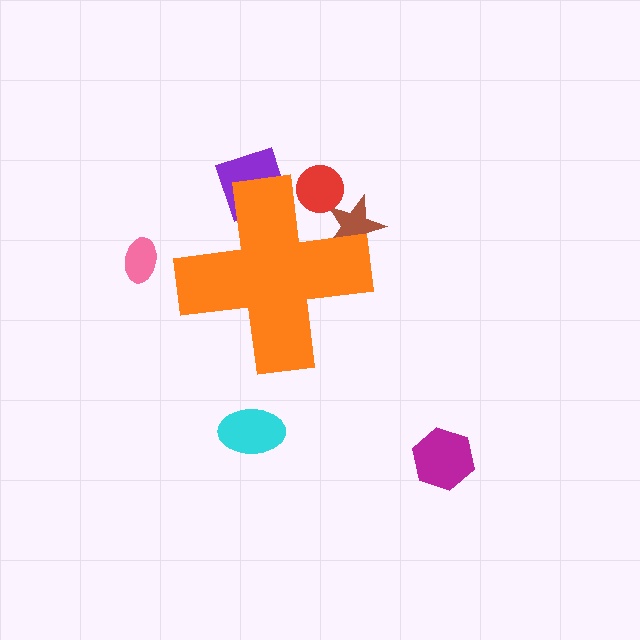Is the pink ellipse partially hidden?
No, the pink ellipse is fully visible.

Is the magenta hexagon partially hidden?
No, the magenta hexagon is fully visible.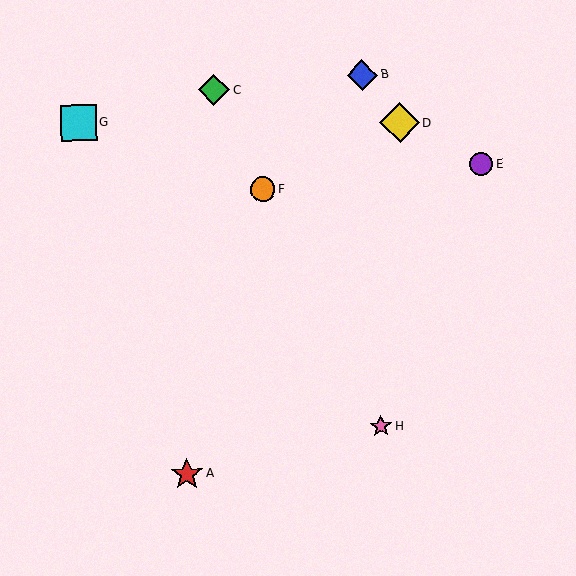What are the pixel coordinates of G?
Object G is at (79, 123).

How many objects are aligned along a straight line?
3 objects (C, F, H) are aligned along a straight line.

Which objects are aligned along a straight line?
Objects C, F, H are aligned along a straight line.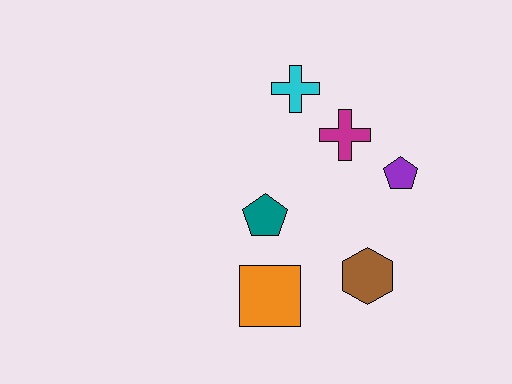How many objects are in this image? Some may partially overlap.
There are 6 objects.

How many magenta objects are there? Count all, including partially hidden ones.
There is 1 magenta object.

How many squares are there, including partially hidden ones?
There is 1 square.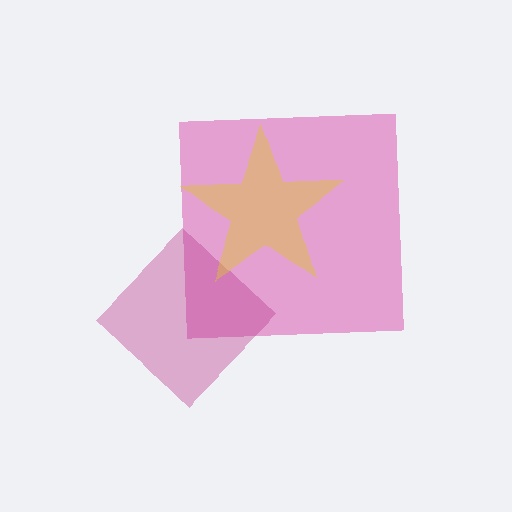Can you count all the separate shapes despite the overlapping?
Yes, there are 3 separate shapes.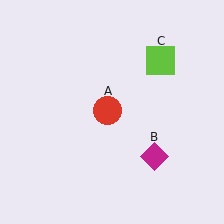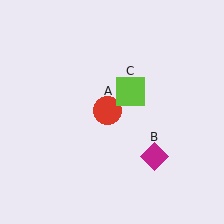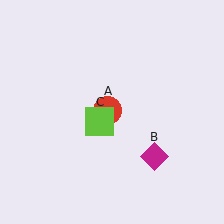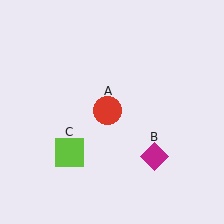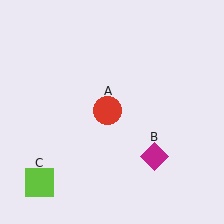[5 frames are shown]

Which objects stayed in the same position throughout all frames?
Red circle (object A) and magenta diamond (object B) remained stationary.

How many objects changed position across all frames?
1 object changed position: lime square (object C).